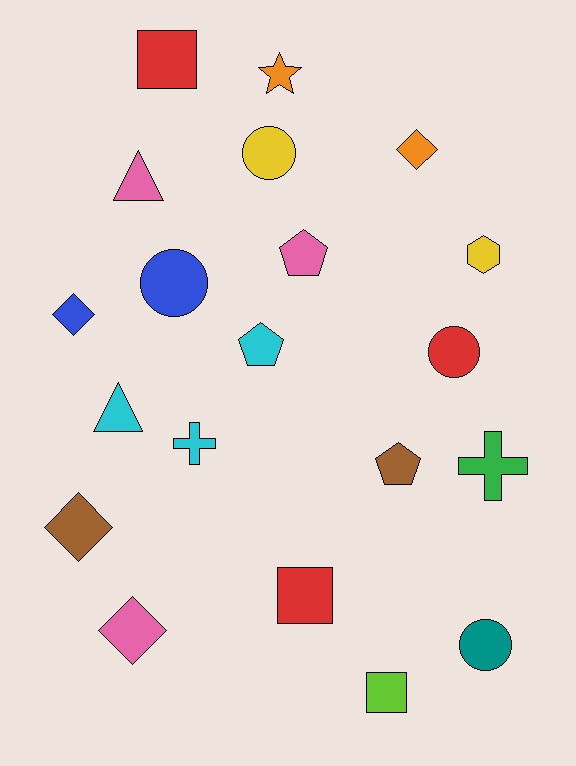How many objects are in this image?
There are 20 objects.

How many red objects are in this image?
There are 3 red objects.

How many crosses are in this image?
There are 2 crosses.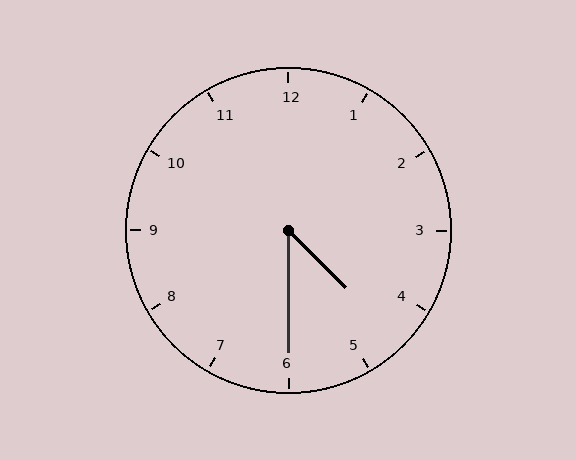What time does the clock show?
4:30.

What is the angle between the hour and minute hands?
Approximately 45 degrees.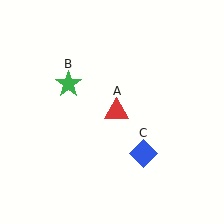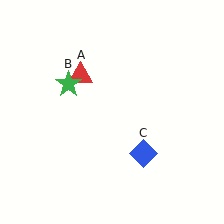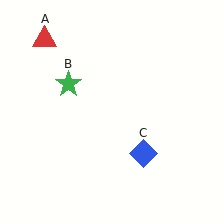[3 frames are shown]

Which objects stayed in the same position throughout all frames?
Green star (object B) and blue diamond (object C) remained stationary.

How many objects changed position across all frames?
1 object changed position: red triangle (object A).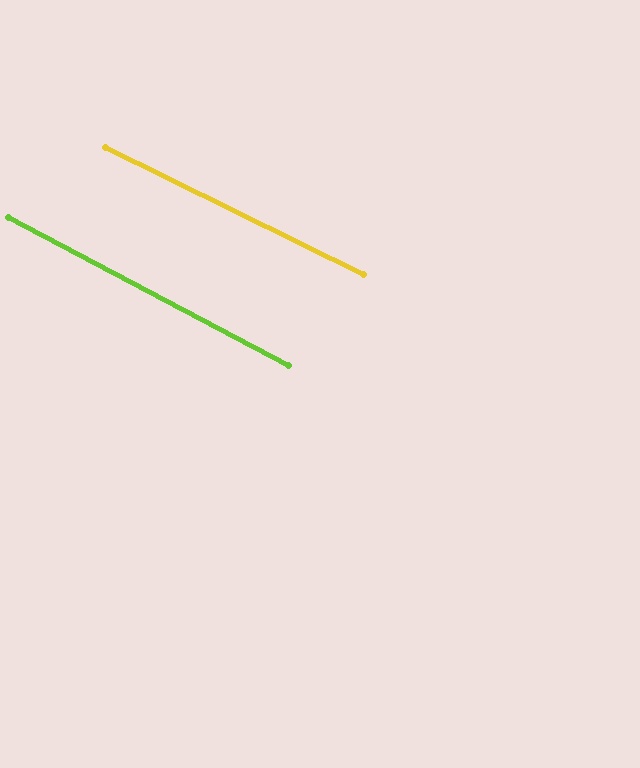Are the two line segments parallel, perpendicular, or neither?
Parallel — their directions differ by only 1.7°.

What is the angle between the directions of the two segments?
Approximately 2 degrees.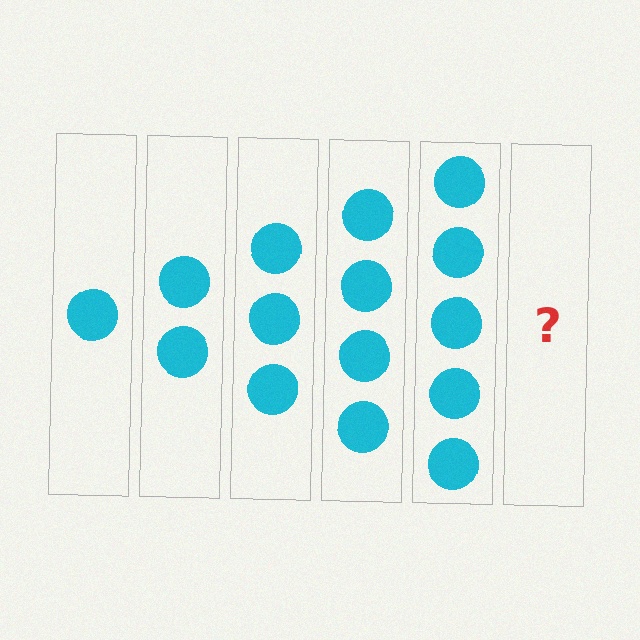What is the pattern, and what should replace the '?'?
The pattern is that each step adds one more circle. The '?' should be 6 circles.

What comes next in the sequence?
The next element should be 6 circles.